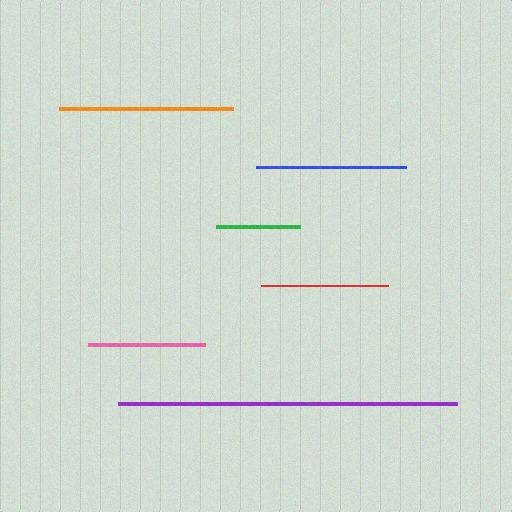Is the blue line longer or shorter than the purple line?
The purple line is longer than the blue line.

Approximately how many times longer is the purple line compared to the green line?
The purple line is approximately 4.0 times the length of the green line.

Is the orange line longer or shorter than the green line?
The orange line is longer than the green line.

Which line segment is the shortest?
The green line is the shortest at approximately 84 pixels.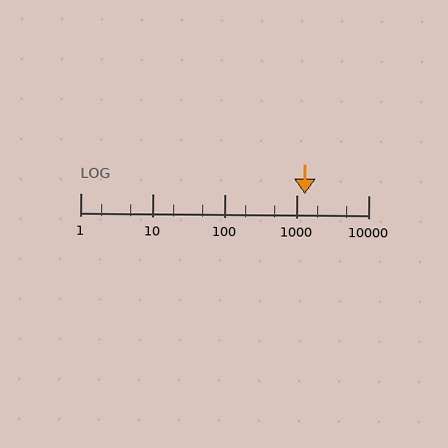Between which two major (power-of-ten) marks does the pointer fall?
The pointer is between 1000 and 10000.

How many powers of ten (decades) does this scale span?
The scale spans 4 decades, from 1 to 10000.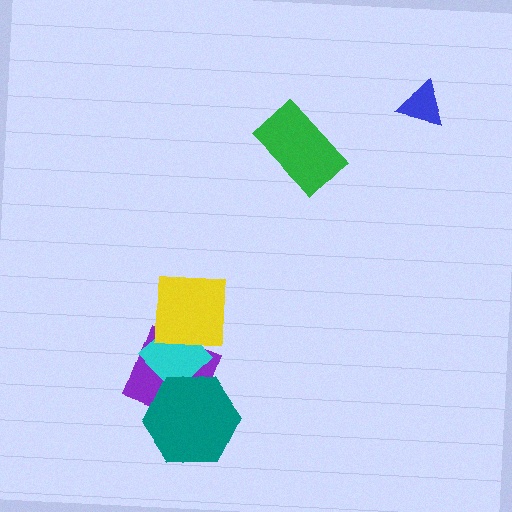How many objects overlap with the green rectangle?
0 objects overlap with the green rectangle.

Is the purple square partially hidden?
Yes, it is partially covered by another shape.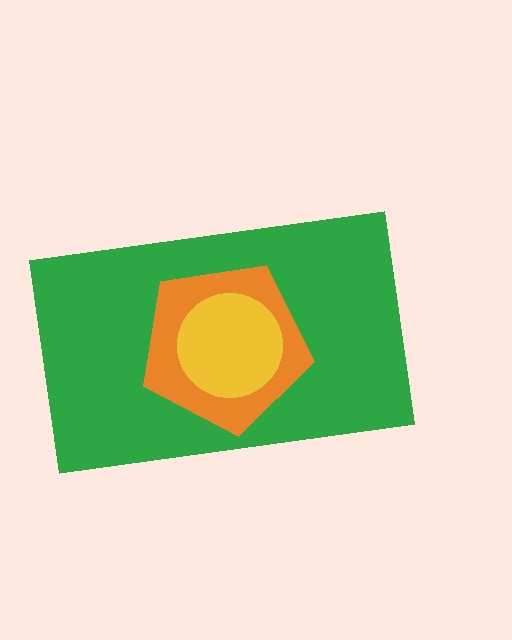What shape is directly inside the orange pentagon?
The yellow circle.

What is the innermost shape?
The yellow circle.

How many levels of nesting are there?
3.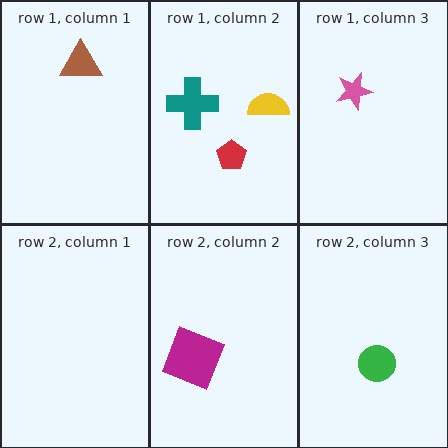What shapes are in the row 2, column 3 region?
The green circle.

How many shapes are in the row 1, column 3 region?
1.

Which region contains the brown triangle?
The row 1, column 1 region.